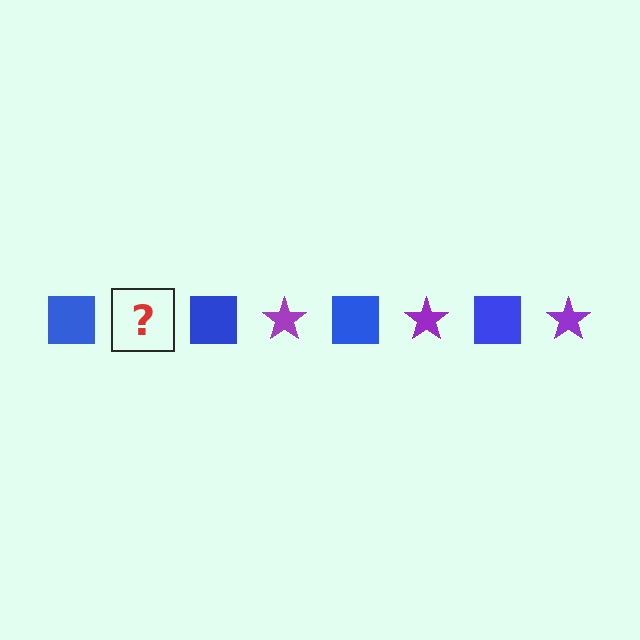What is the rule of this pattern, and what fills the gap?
The rule is that the pattern alternates between blue square and purple star. The gap should be filled with a purple star.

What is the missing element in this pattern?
The missing element is a purple star.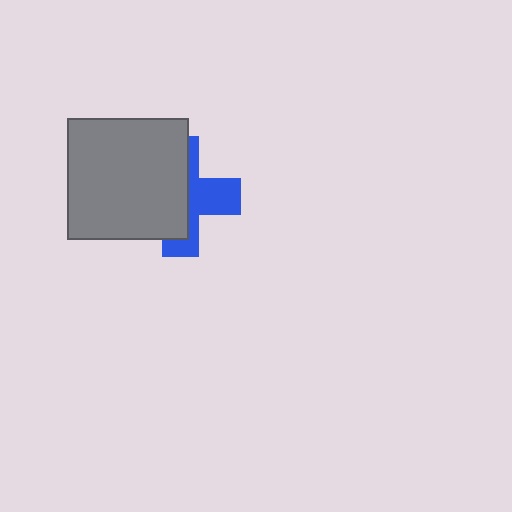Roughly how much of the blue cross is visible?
A small part of it is visible (roughly 42%).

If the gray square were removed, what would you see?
You would see the complete blue cross.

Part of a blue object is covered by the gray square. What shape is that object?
It is a cross.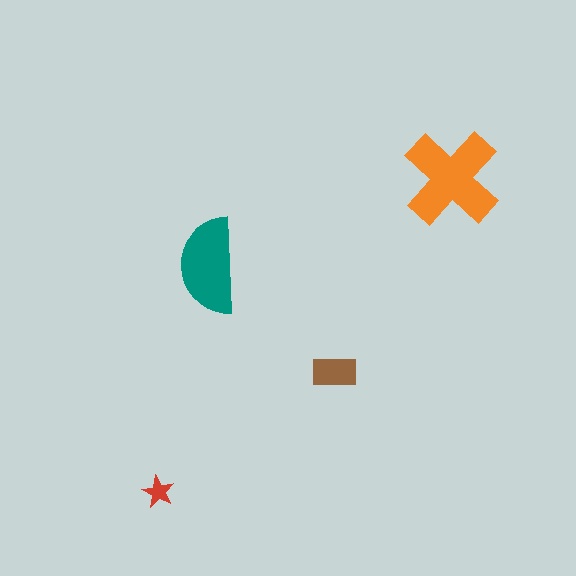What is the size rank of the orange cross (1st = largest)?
1st.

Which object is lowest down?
The red star is bottommost.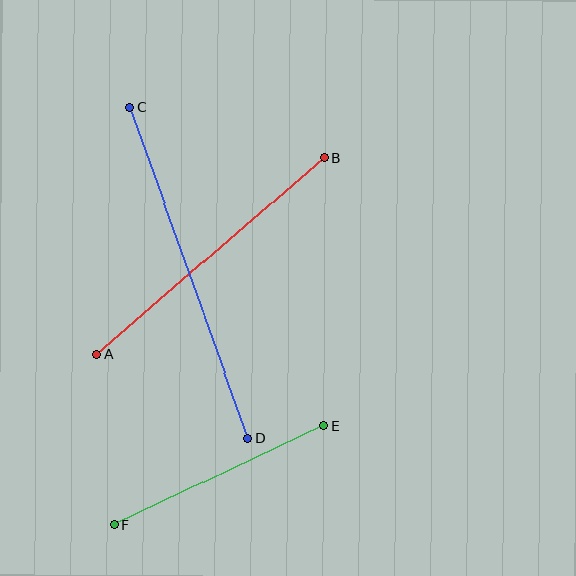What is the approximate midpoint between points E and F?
The midpoint is at approximately (219, 475) pixels.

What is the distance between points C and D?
The distance is approximately 351 pixels.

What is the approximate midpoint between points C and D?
The midpoint is at approximately (189, 273) pixels.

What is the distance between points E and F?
The distance is approximately 232 pixels.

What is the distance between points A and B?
The distance is approximately 300 pixels.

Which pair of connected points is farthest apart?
Points C and D are farthest apart.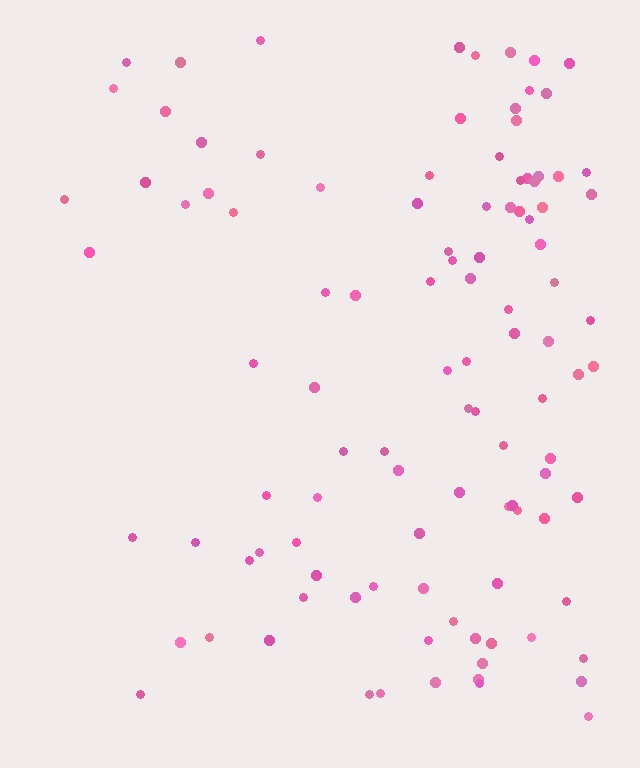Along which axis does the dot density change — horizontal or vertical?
Horizontal.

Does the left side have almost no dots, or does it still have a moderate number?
Still a moderate number, just noticeably fewer than the right.